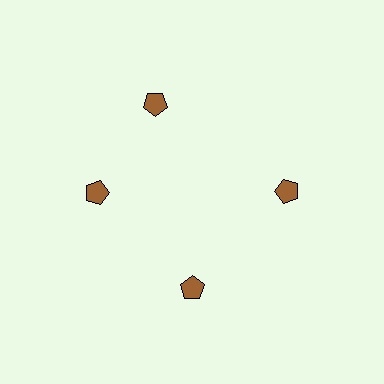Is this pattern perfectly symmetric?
No. The 4 brown pentagons are arranged in a ring, but one element near the 12 o'clock position is rotated out of alignment along the ring, breaking the 4-fold rotational symmetry.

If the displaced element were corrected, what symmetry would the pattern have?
It would have 4-fold rotational symmetry — the pattern would map onto itself every 90 degrees.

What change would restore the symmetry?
The symmetry would be restored by rotating it back into even spacing with its neighbors so that all 4 pentagons sit at equal angles and equal distance from the center.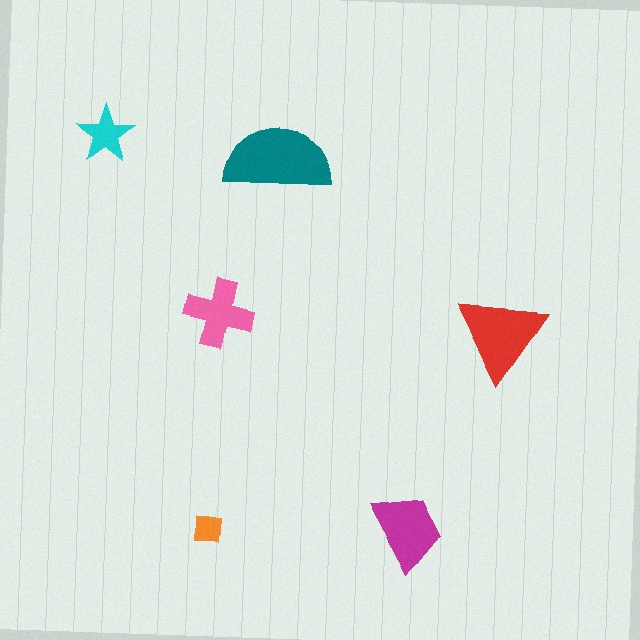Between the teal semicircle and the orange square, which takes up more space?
The teal semicircle.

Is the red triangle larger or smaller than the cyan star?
Larger.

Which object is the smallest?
The orange square.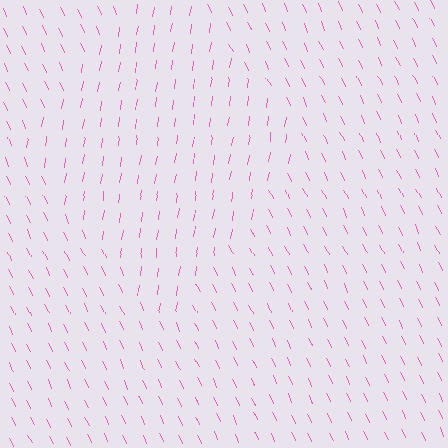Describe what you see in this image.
The image is filled with small pink line segments. A diamond region in the image has lines oriented differently from the surrounding lines, creating a visible texture boundary.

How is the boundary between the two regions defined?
The boundary is defined purely by a change in line orientation (approximately 35 degrees difference). All lines are the same color and thickness.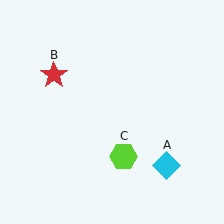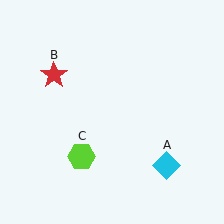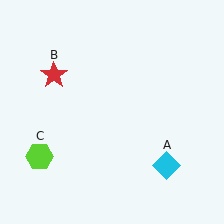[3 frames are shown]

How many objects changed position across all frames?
1 object changed position: lime hexagon (object C).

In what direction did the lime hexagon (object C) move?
The lime hexagon (object C) moved left.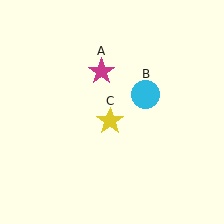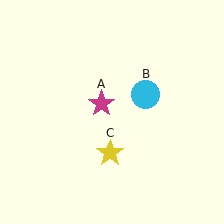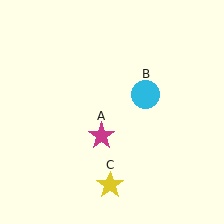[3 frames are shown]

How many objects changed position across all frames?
2 objects changed position: magenta star (object A), yellow star (object C).